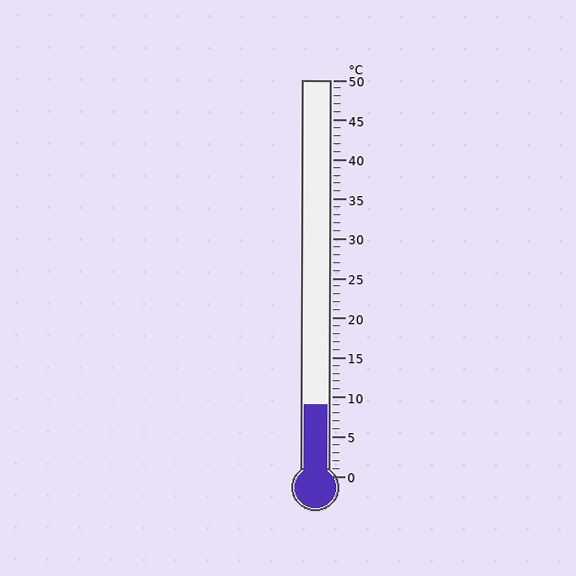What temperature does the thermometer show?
The thermometer shows approximately 9°C.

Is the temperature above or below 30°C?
The temperature is below 30°C.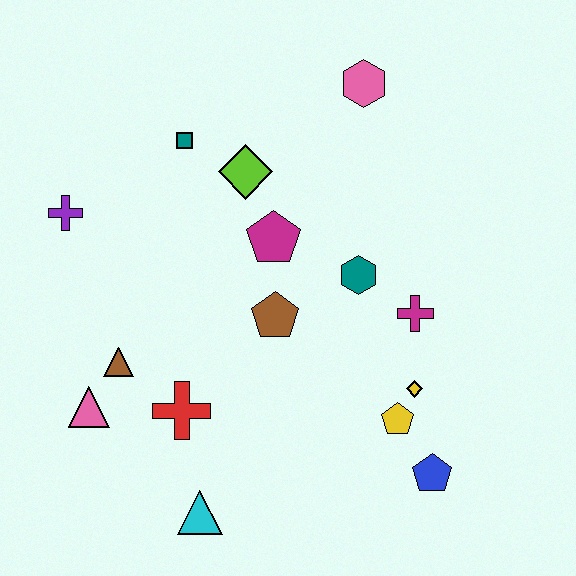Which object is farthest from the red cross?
The pink hexagon is farthest from the red cross.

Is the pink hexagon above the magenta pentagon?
Yes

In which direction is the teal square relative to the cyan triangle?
The teal square is above the cyan triangle.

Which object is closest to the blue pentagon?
The yellow pentagon is closest to the blue pentagon.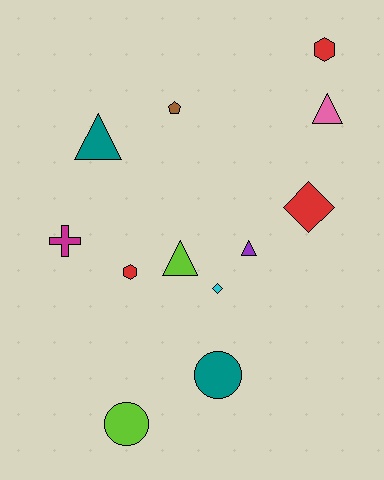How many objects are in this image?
There are 12 objects.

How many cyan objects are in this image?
There is 1 cyan object.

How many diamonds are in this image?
There are 2 diamonds.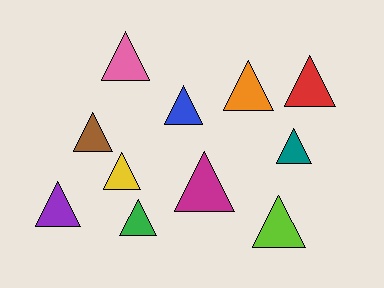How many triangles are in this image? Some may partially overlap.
There are 11 triangles.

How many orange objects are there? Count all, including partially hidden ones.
There is 1 orange object.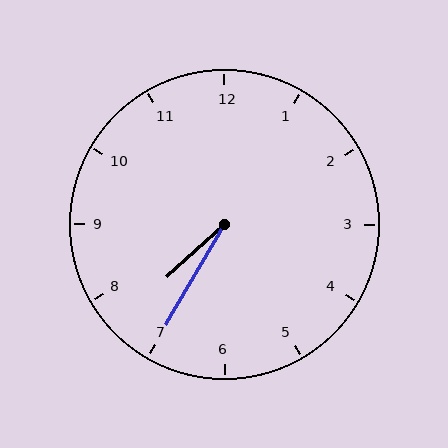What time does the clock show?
7:35.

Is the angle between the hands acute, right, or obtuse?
It is acute.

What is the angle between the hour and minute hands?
Approximately 18 degrees.